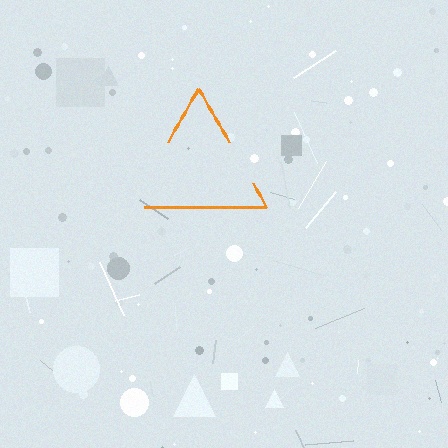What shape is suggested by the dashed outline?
The dashed outline suggests a triangle.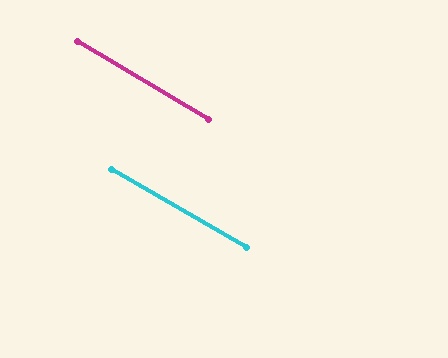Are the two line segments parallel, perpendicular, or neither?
Parallel — their directions differ by only 0.5°.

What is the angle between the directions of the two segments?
Approximately 1 degree.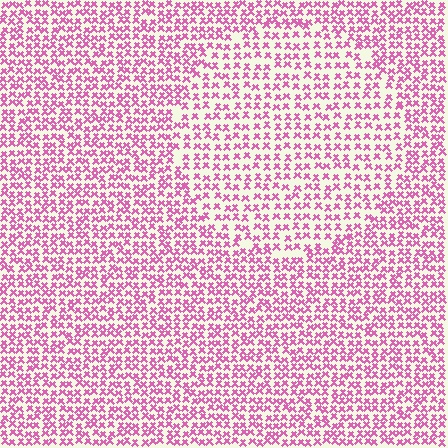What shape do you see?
I see a circle.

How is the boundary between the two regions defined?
The boundary is defined by a change in element density (approximately 1.5x ratio). All elements are the same color, size, and shape.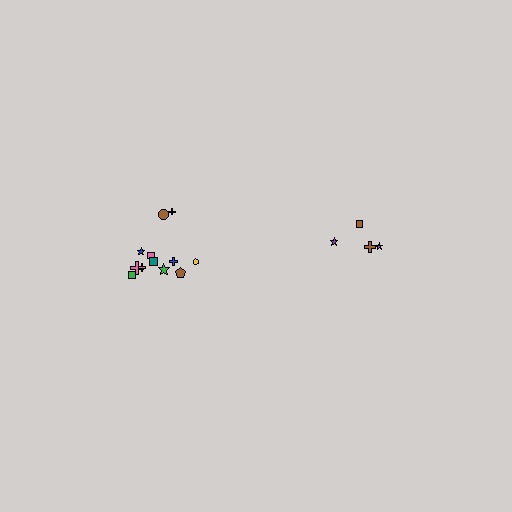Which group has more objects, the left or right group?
The left group.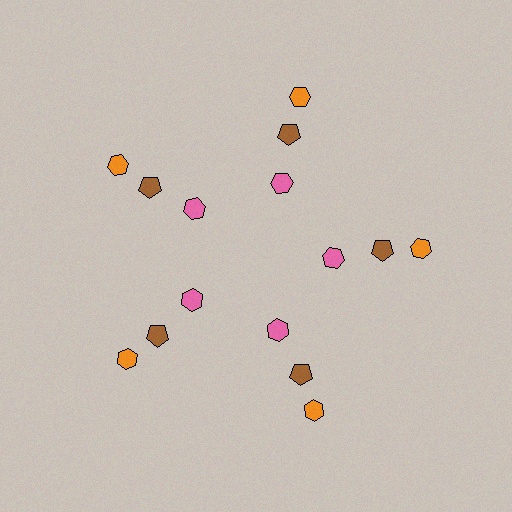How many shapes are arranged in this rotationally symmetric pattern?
There are 15 shapes, arranged in 5 groups of 3.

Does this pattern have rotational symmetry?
Yes, this pattern has 5-fold rotational symmetry. It looks the same after rotating 72 degrees around the center.